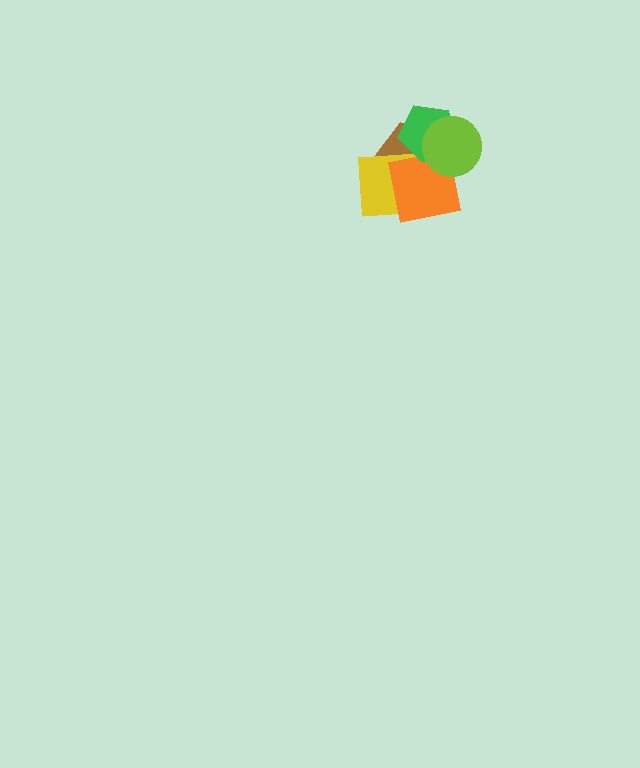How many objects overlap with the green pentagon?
4 objects overlap with the green pentagon.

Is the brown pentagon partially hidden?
Yes, it is partially covered by another shape.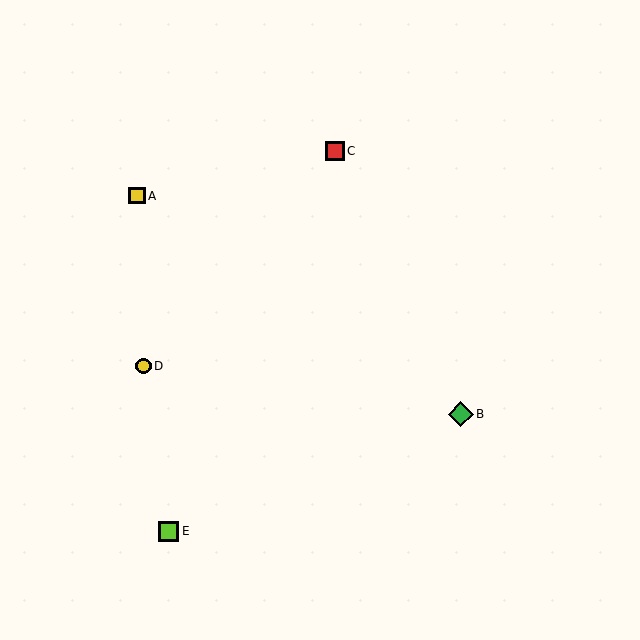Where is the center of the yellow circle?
The center of the yellow circle is at (144, 366).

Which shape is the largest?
The green diamond (labeled B) is the largest.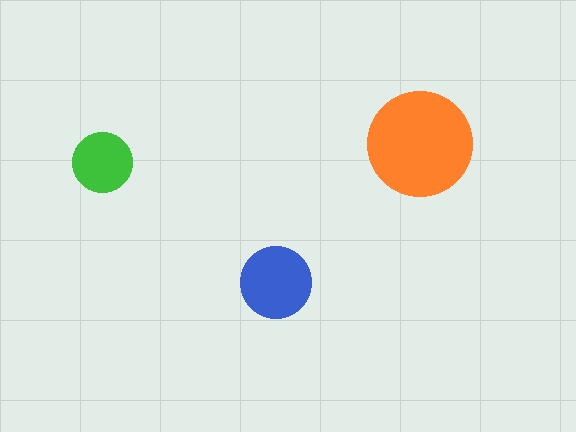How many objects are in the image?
There are 3 objects in the image.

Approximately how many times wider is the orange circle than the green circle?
About 1.5 times wider.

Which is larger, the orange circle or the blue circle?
The orange one.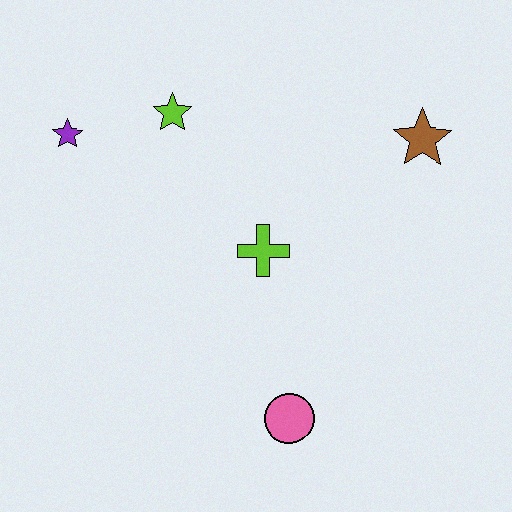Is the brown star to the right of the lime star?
Yes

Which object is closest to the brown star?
The lime cross is closest to the brown star.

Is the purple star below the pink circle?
No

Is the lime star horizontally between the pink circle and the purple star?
Yes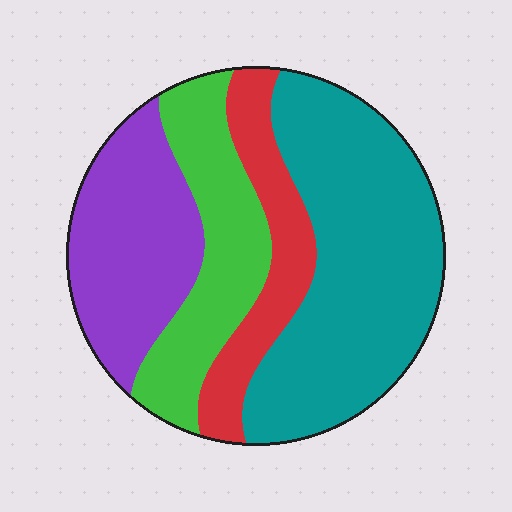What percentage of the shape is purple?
Purple covers roughly 25% of the shape.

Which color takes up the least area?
Red, at roughly 15%.